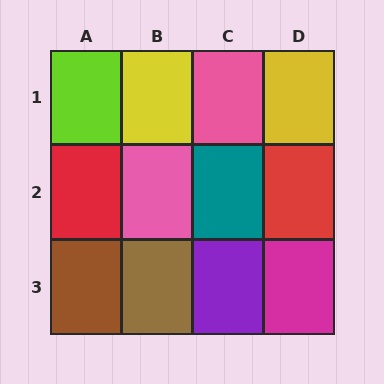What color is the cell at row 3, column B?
Brown.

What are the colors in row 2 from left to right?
Red, pink, teal, red.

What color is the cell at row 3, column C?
Purple.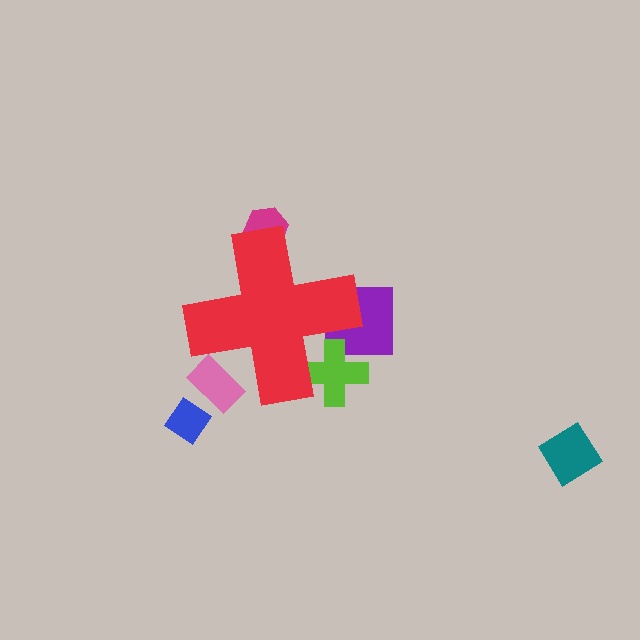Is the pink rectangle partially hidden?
Yes, the pink rectangle is partially hidden behind the red cross.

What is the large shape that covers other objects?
A red cross.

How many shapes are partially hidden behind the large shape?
4 shapes are partially hidden.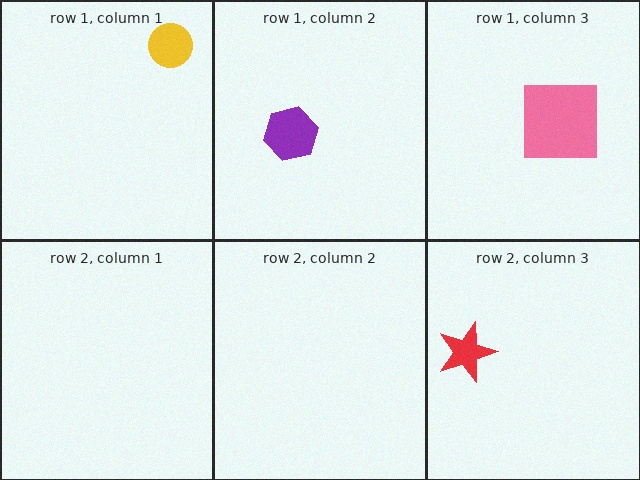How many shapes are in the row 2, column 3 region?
1.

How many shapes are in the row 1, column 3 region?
1.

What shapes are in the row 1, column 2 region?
The purple hexagon.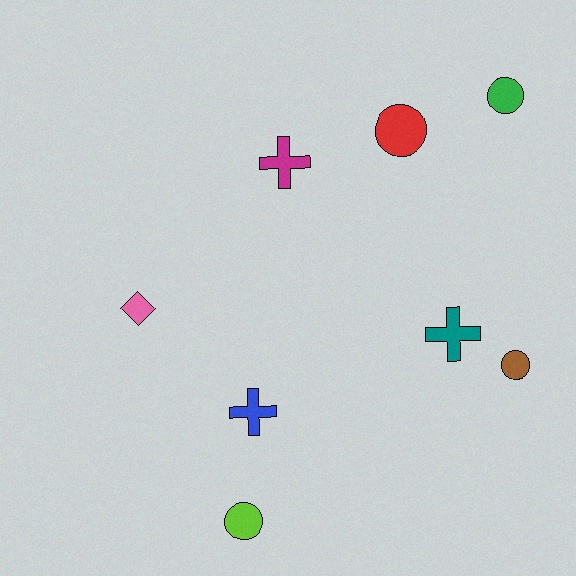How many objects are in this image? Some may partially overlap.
There are 8 objects.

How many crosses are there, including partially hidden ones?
There are 3 crosses.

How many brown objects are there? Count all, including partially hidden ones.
There is 1 brown object.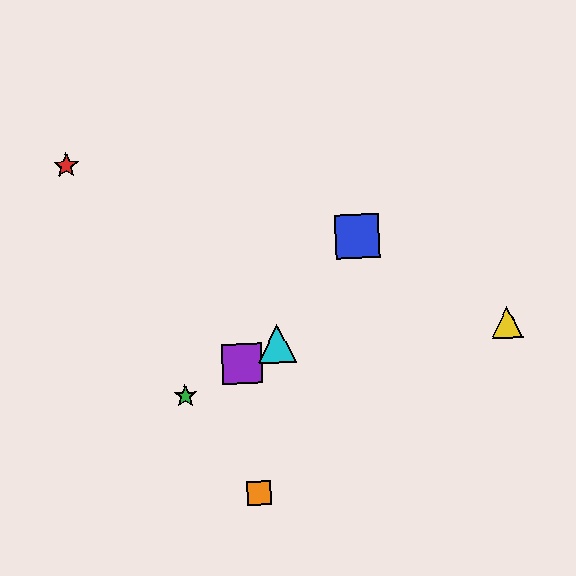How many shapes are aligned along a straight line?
3 shapes (the green star, the purple square, the cyan triangle) are aligned along a straight line.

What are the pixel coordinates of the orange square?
The orange square is at (259, 493).